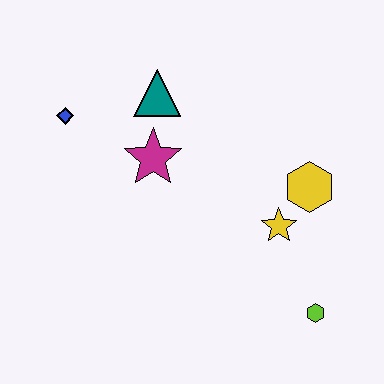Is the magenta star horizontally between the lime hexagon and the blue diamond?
Yes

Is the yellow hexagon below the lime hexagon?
No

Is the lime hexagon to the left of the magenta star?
No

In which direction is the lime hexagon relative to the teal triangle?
The lime hexagon is below the teal triangle.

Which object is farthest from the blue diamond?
The lime hexagon is farthest from the blue diamond.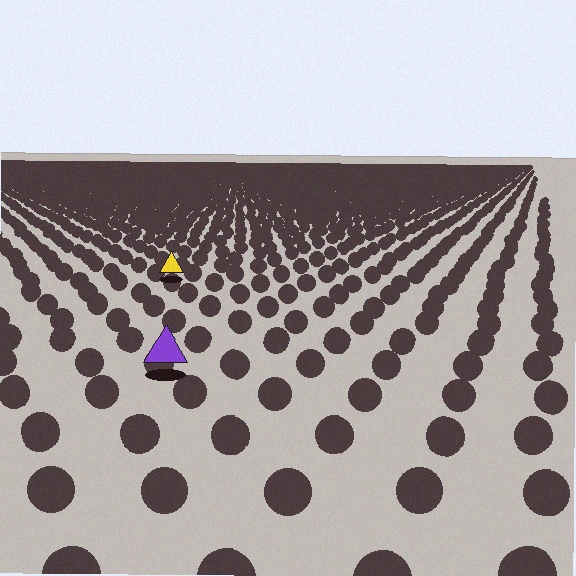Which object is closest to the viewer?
The purple triangle is closest. The texture marks near it are larger and more spread out.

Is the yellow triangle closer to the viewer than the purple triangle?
No. The purple triangle is closer — you can tell from the texture gradient: the ground texture is coarser near it.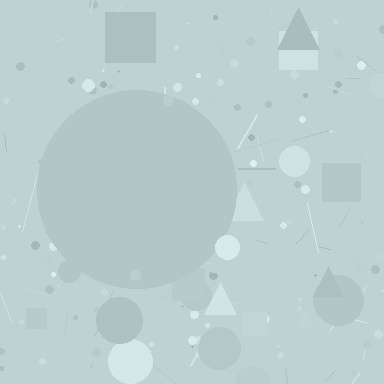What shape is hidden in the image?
A circle is hidden in the image.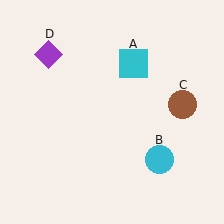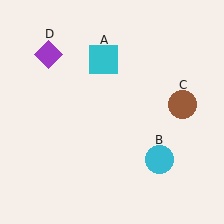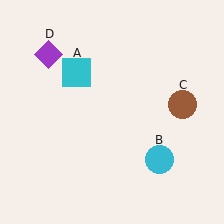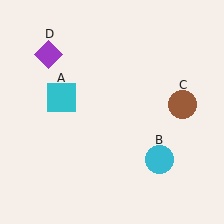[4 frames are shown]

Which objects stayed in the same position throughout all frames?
Cyan circle (object B) and brown circle (object C) and purple diamond (object D) remained stationary.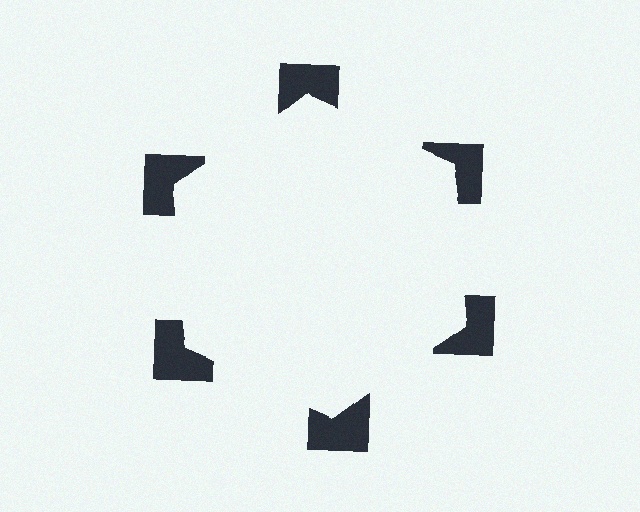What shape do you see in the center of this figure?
An illusory hexagon — its edges are inferred from the aligned wedge cuts in the notched squares, not physically drawn.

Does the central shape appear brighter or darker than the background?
It typically appears slightly brighter than the background, even though no actual brightness change is drawn.